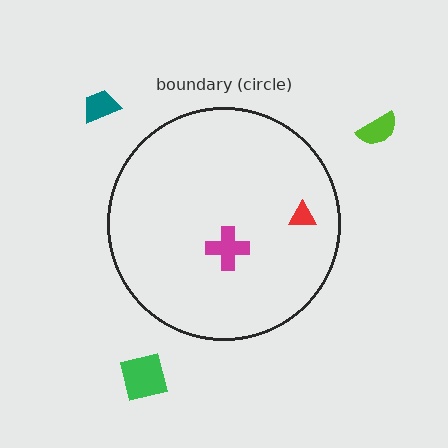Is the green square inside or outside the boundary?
Outside.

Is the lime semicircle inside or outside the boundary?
Outside.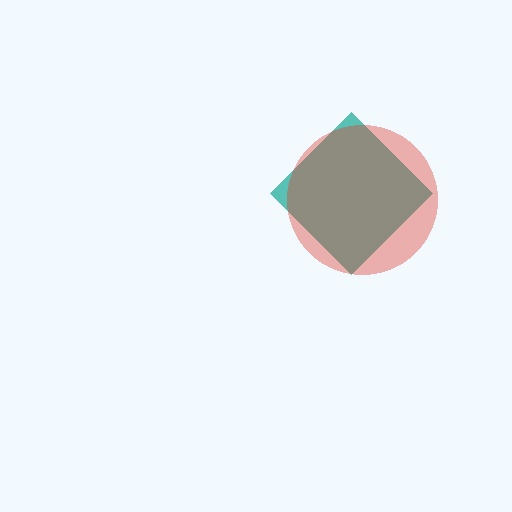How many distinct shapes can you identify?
There are 2 distinct shapes: a teal diamond, a red circle.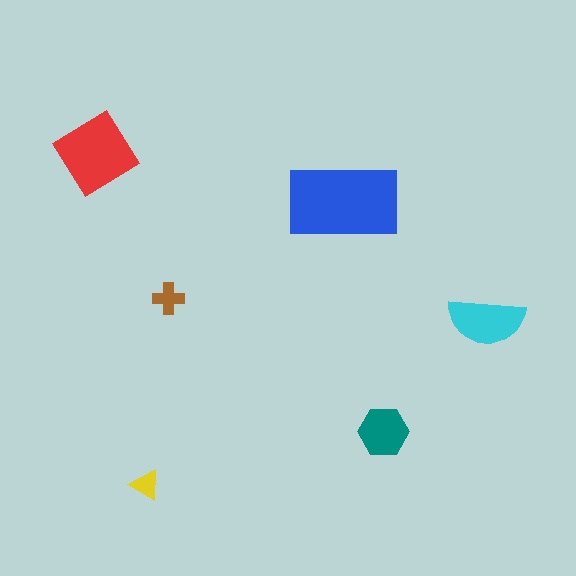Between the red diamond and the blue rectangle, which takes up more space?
The blue rectangle.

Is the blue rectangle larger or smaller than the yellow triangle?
Larger.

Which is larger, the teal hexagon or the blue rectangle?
The blue rectangle.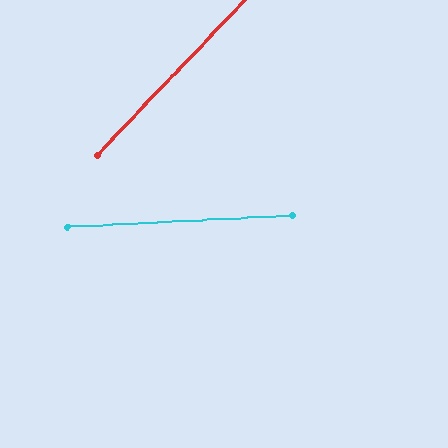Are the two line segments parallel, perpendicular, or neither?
Neither parallel nor perpendicular — they differ by about 44°.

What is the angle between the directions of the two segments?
Approximately 44 degrees.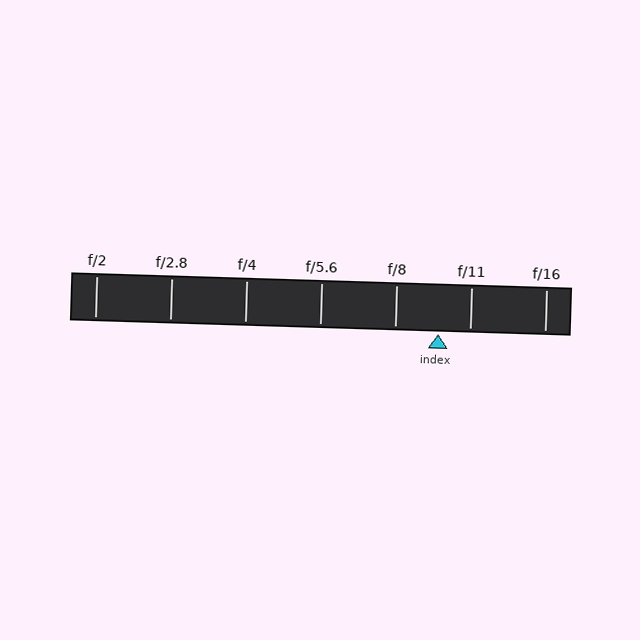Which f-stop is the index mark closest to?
The index mark is closest to f/11.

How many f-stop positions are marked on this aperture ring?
There are 7 f-stop positions marked.